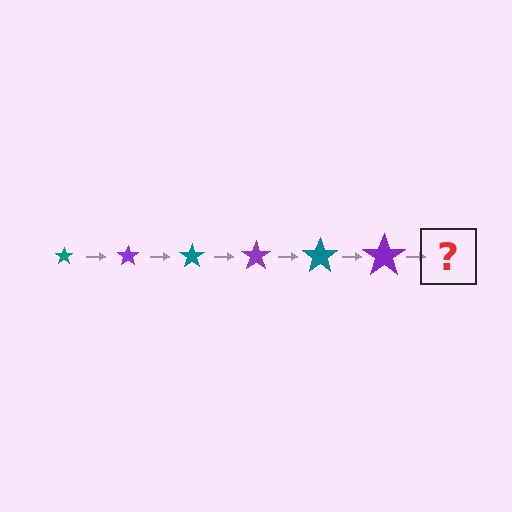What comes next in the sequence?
The next element should be a teal star, larger than the previous one.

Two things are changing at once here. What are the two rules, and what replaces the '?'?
The two rules are that the star grows larger each step and the color cycles through teal and purple. The '?' should be a teal star, larger than the previous one.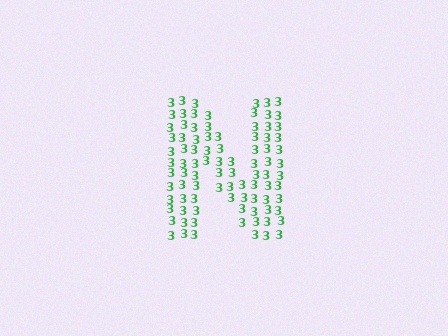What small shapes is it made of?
It is made of small digit 3's.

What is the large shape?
The large shape is the letter N.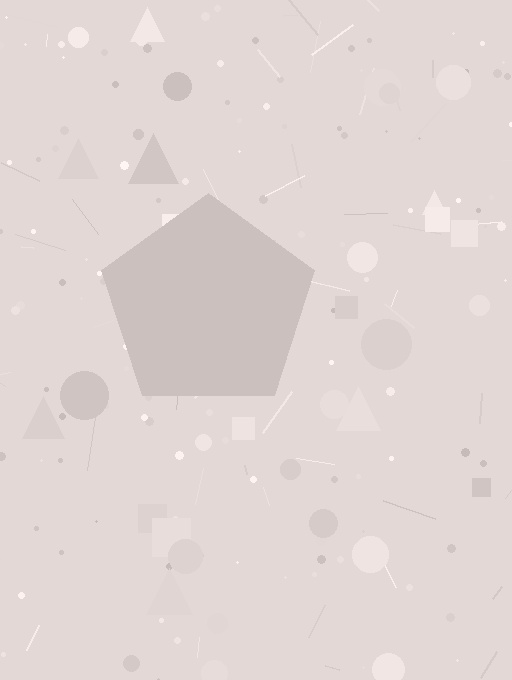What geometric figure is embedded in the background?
A pentagon is embedded in the background.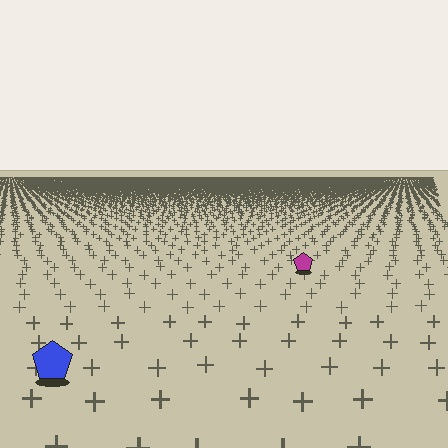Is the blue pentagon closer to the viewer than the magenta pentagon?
Yes. The blue pentagon is closer — you can tell from the texture gradient: the ground texture is coarser near it.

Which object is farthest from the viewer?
The magenta pentagon is farthest from the viewer. It appears smaller and the ground texture around it is denser.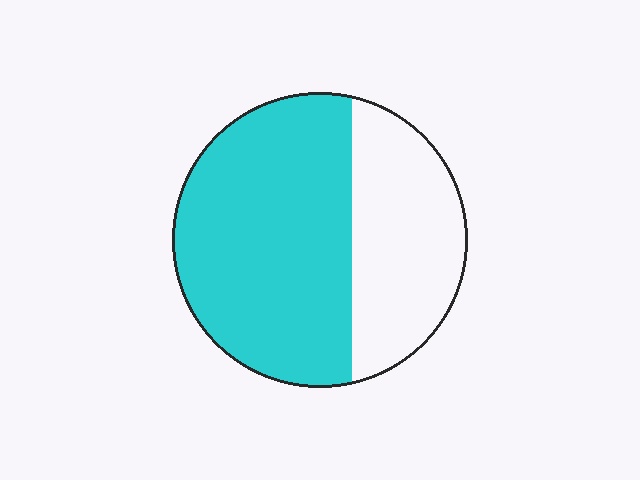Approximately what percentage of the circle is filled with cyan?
Approximately 65%.